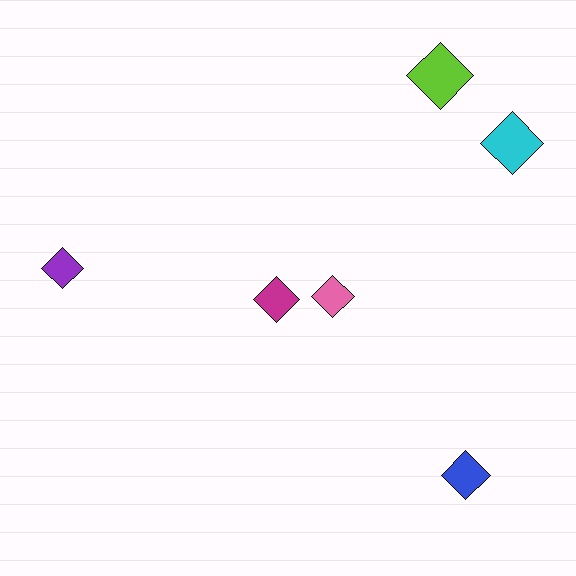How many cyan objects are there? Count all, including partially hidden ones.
There is 1 cyan object.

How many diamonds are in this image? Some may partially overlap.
There are 6 diamonds.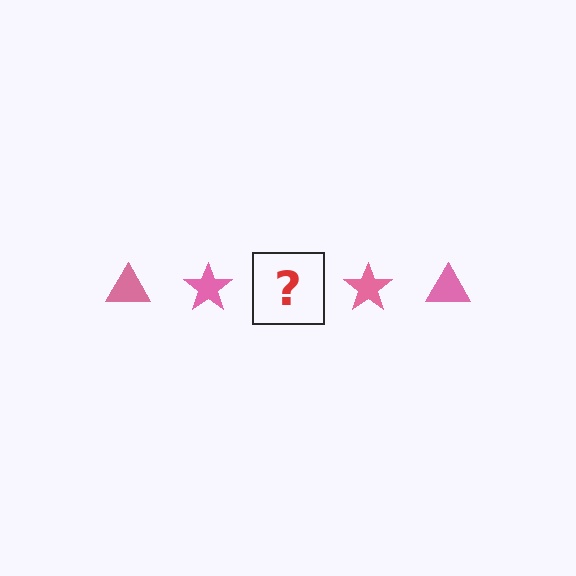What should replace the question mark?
The question mark should be replaced with a pink triangle.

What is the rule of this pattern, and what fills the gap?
The rule is that the pattern cycles through triangle, star shapes in pink. The gap should be filled with a pink triangle.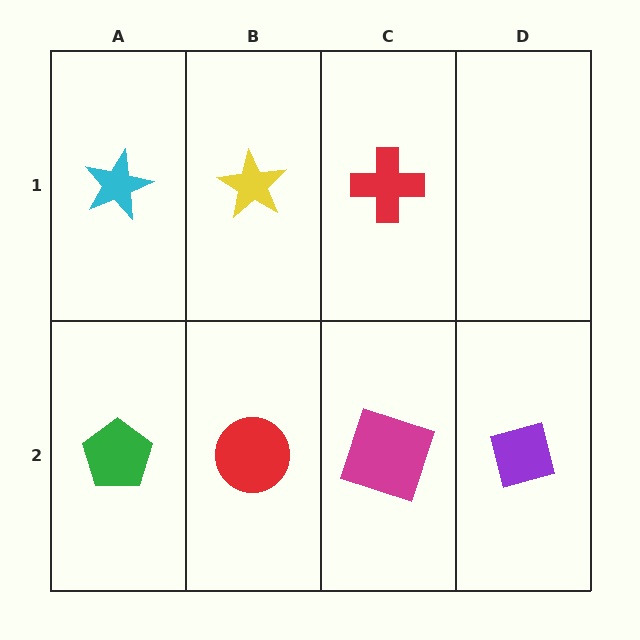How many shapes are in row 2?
4 shapes.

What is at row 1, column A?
A cyan star.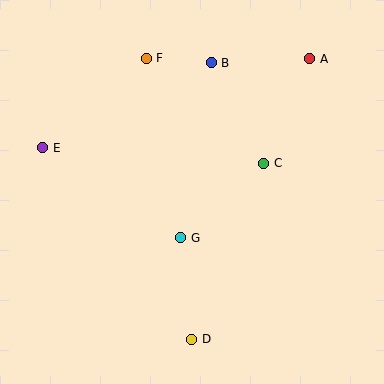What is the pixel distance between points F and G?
The distance between F and G is 183 pixels.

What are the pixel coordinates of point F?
Point F is at (146, 58).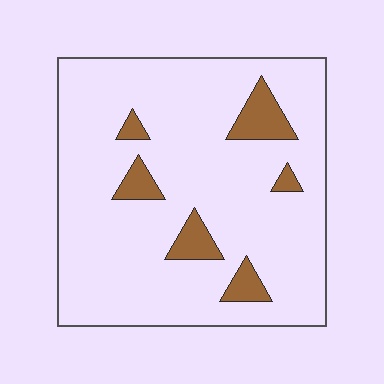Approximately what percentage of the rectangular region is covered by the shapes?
Approximately 10%.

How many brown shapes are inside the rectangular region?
6.